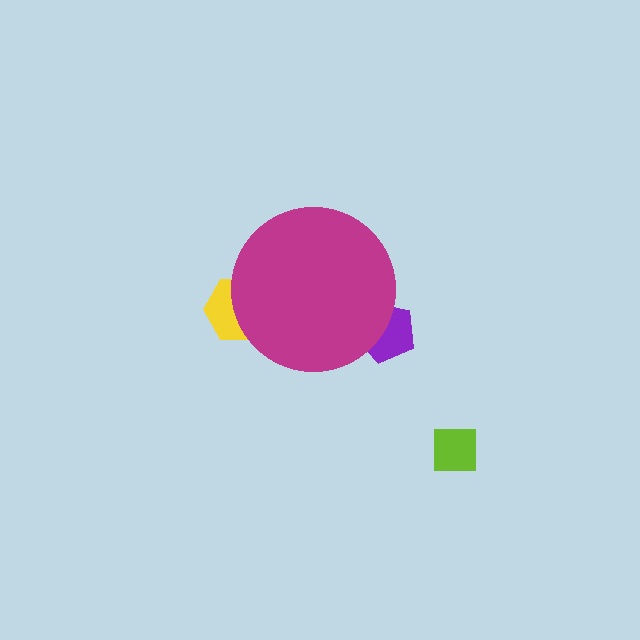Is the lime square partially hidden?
No, the lime square is fully visible.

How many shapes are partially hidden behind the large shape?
2 shapes are partially hidden.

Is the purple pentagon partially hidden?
Yes, the purple pentagon is partially hidden behind the magenta circle.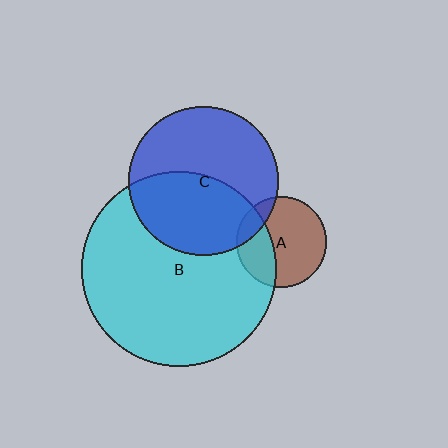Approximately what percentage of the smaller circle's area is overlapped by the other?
Approximately 45%.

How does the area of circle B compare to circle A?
Approximately 4.7 times.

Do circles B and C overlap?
Yes.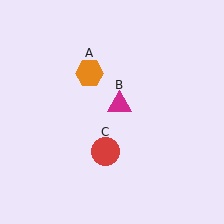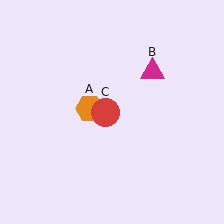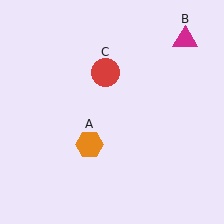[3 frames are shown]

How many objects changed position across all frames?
3 objects changed position: orange hexagon (object A), magenta triangle (object B), red circle (object C).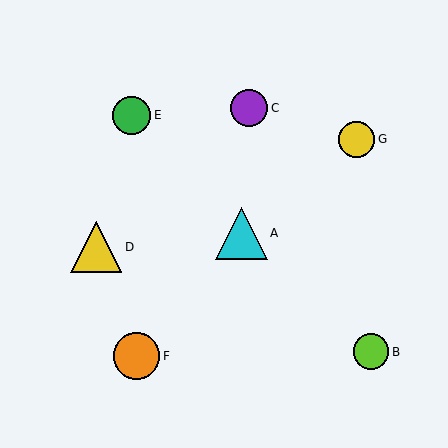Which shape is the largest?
The cyan triangle (labeled A) is the largest.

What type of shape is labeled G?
Shape G is a yellow circle.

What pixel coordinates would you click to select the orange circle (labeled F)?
Click at (137, 356) to select the orange circle F.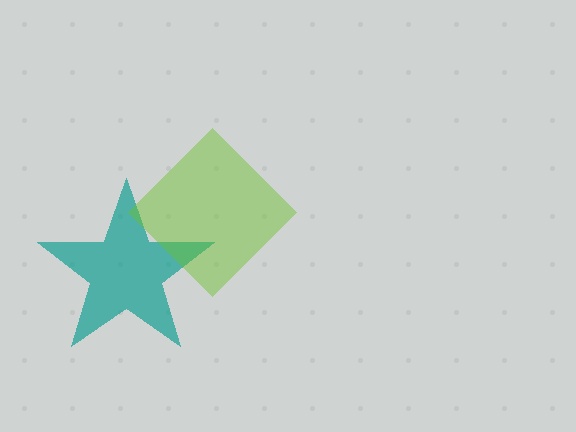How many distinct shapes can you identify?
There are 2 distinct shapes: a teal star, a lime diamond.